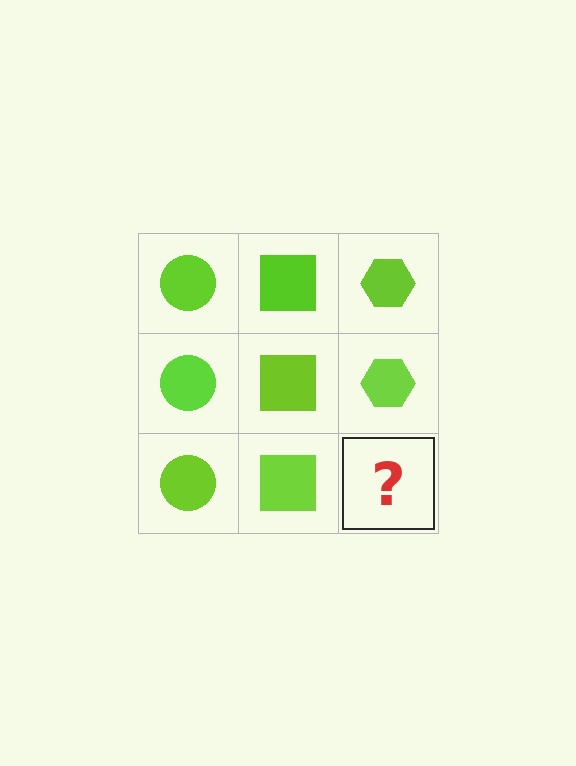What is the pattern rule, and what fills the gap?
The rule is that each column has a consistent shape. The gap should be filled with a lime hexagon.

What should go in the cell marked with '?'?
The missing cell should contain a lime hexagon.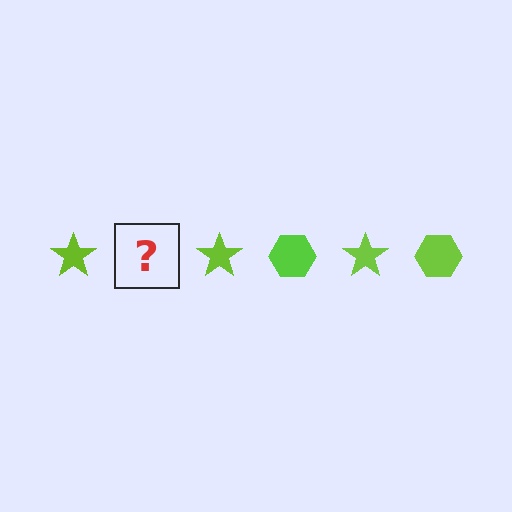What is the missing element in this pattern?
The missing element is a lime hexagon.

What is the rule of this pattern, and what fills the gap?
The rule is that the pattern cycles through star, hexagon shapes in lime. The gap should be filled with a lime hexagon.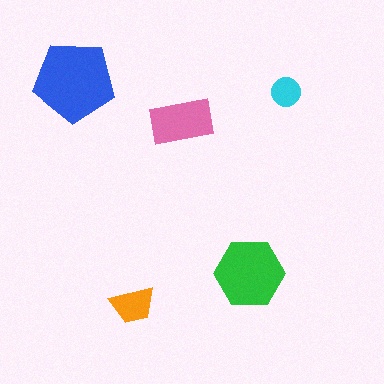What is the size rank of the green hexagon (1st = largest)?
2nd.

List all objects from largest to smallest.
The blue pentagon, the green hexagon, the pink rectangle, the orange trapezoid, the cyan circle.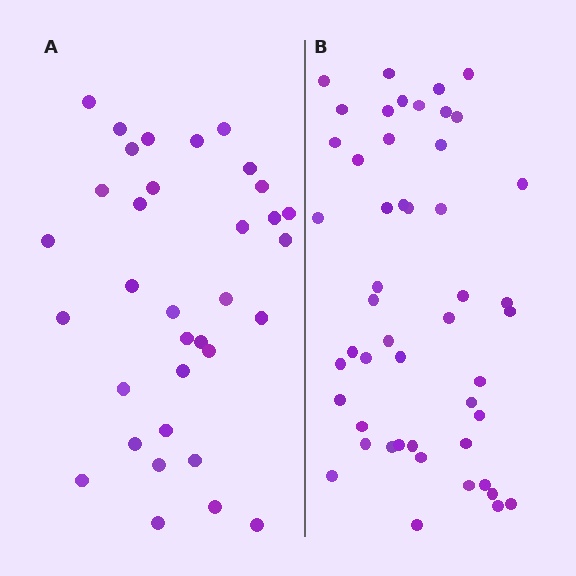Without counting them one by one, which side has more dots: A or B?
Region B (the right region) has more dots.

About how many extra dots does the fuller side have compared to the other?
Region B has approximately 15 more dots than region A.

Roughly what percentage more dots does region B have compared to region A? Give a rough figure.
About 45% more.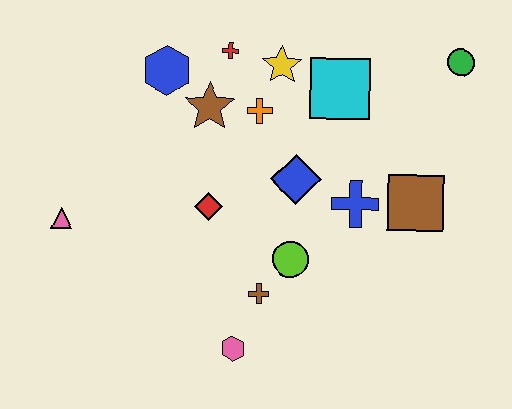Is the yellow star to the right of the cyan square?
No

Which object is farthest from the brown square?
The pink triangle is farthest from the brown square.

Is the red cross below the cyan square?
No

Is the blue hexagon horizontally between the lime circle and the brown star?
No